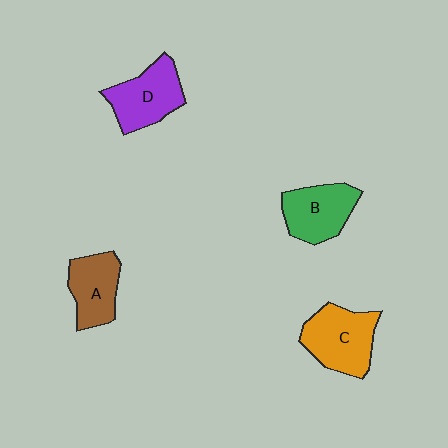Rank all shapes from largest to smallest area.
From largest to smallest: C (orange), D (purple), B (green), A (brown).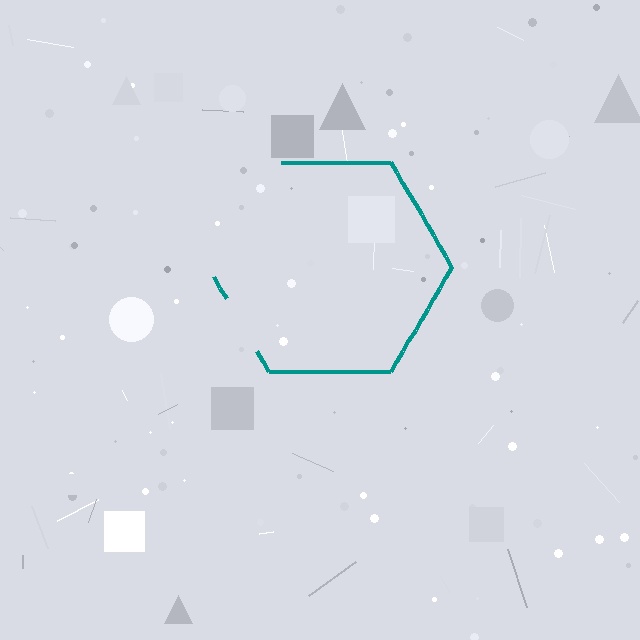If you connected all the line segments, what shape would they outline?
They would outline a hexagon.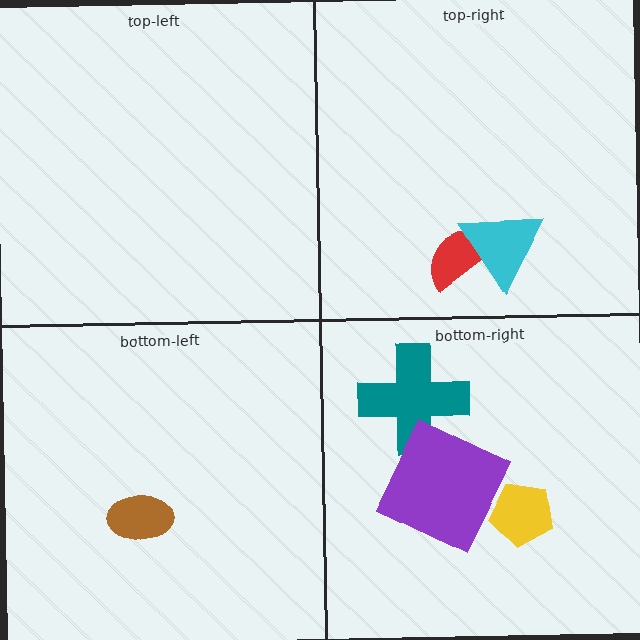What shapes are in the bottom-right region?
The teal cross, the purple square, the yellow pentagon.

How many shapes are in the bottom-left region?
1.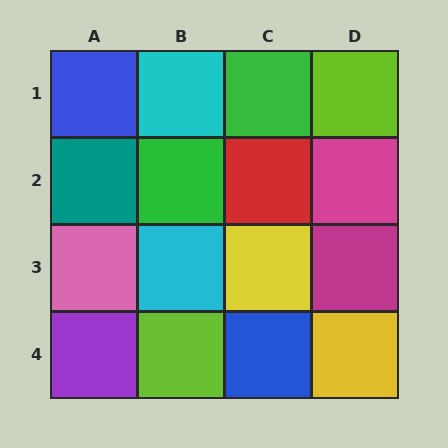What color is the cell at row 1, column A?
Blue.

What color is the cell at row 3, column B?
Cyan.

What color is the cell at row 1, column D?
Lime.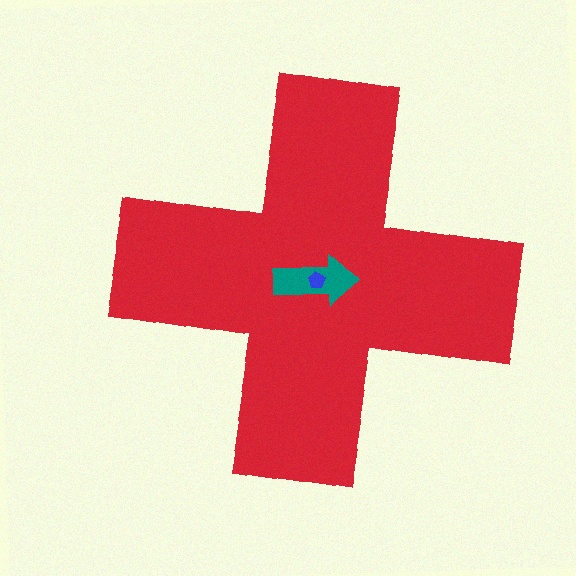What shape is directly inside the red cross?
The teal arrow.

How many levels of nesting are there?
3.